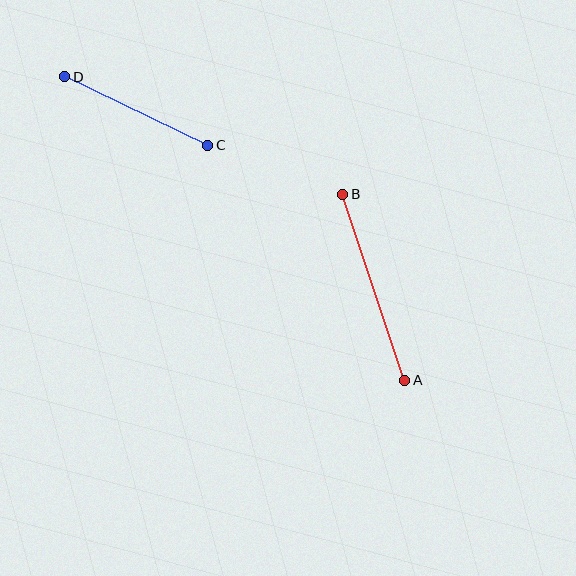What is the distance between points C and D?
The distance is approximately 158 pixels.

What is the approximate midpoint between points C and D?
The midpoint is at approximately (136, 111) pixels.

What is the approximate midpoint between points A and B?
The midpoint is at approximately (374, 287) pixels.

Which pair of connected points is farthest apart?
Points A and B are farthest apart.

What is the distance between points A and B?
The distance is approximately 196 pixels.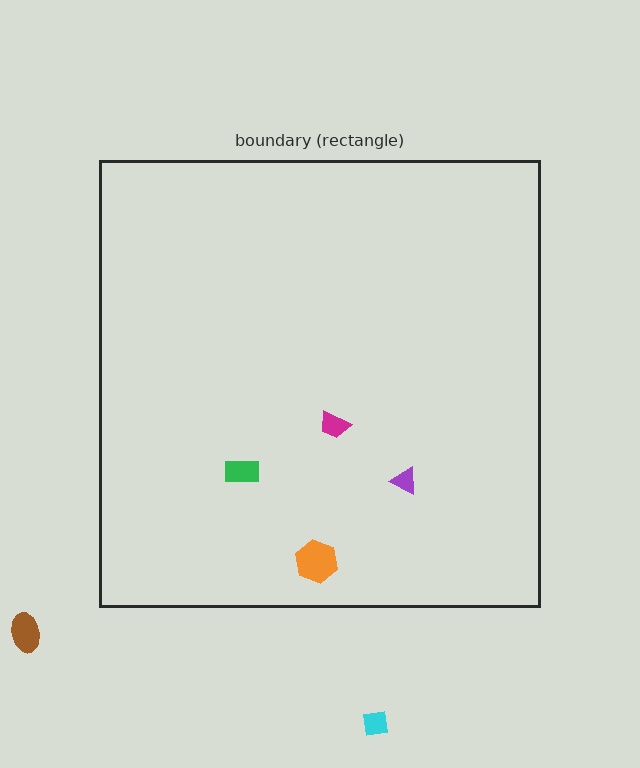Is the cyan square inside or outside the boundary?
Outside.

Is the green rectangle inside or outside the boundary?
Inside.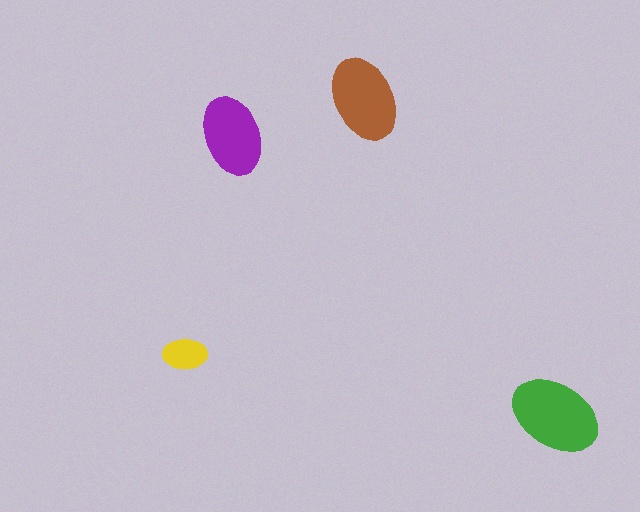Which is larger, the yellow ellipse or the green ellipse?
The green one.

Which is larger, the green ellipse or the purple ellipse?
The green one.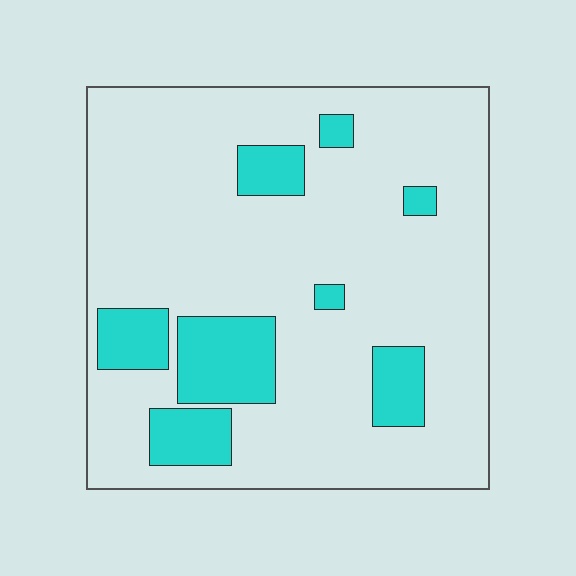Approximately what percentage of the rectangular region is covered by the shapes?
Approximately 20%.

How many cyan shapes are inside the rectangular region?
8.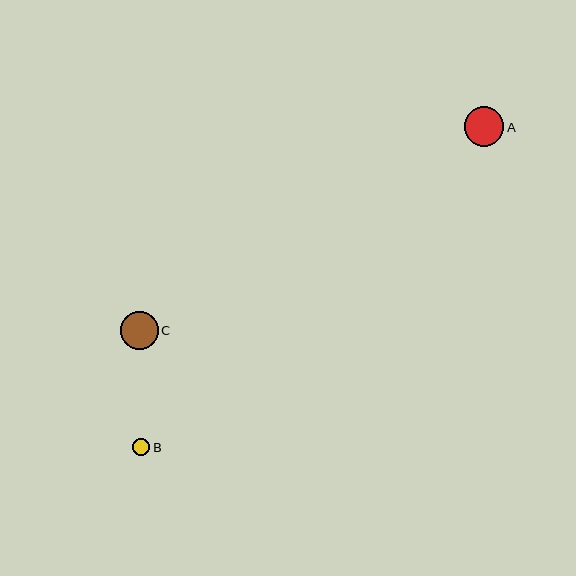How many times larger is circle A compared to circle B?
Circle A is approximately 2.3 times the size of circle B.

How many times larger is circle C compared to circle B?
Circle C is approximately 2.2 times the size of circle B.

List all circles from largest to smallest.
From largest to smallest: A, C, B.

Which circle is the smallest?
Circle B is the smallest with a size of approximately 17 pixels.